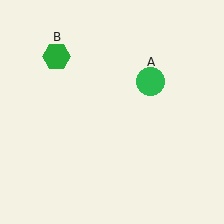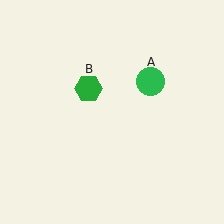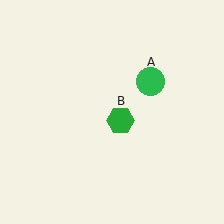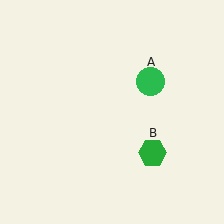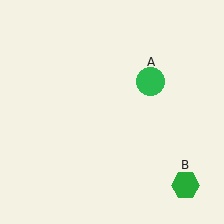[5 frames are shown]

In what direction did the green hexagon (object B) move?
The green hexagon (object B) moved down and to the right.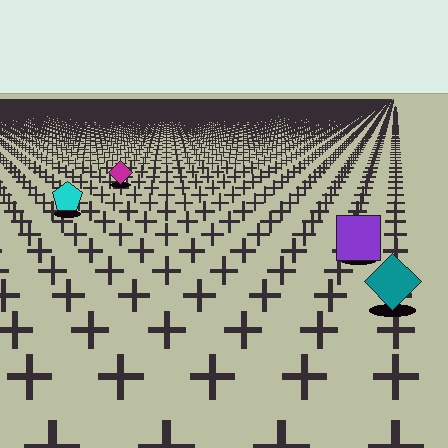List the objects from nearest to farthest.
From nearest to farthest: the teal diamond, the purple square, the cyan pentagon, the magenta diamond.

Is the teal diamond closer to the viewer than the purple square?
Yes. The teal diamond is closer — you can tell from the texture gradient: the ground texture is coarser near it.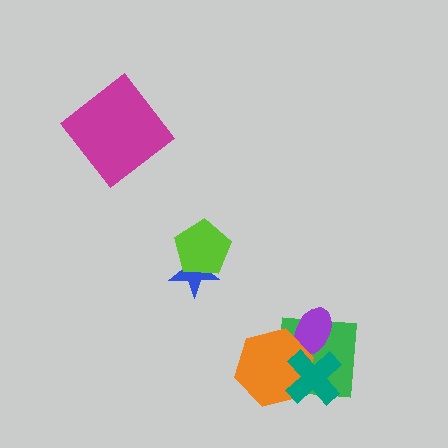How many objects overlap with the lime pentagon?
1 object overlaps with the lime pentagon.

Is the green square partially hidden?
Yes, it is partially covered by another shape.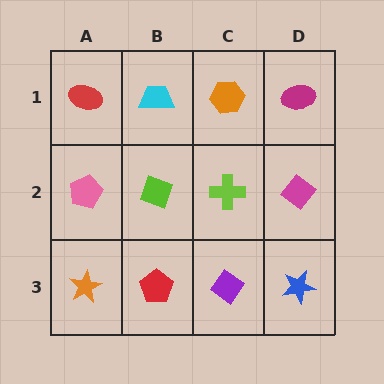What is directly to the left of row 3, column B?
An orange star.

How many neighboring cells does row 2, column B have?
4.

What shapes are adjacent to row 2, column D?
A magenta ellipse (row 1, column D), a blue star (row 3, column D), a lime cross (row 2, column C).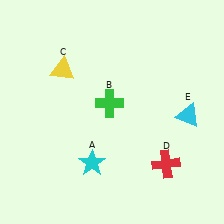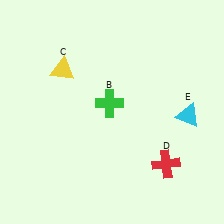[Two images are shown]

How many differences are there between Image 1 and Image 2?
There is 1 difference between the two images.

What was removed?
The cyan star (A) was removed in Image 2.